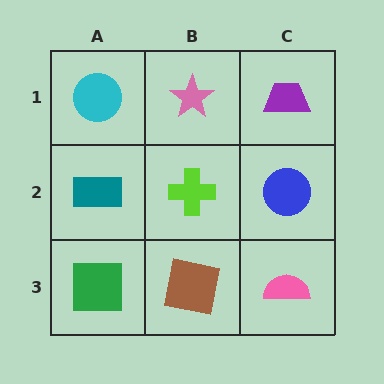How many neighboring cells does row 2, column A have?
3.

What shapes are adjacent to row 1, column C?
A blue circle (row 2, column C), a pink star (row 1, column B).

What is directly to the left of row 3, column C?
A brown square.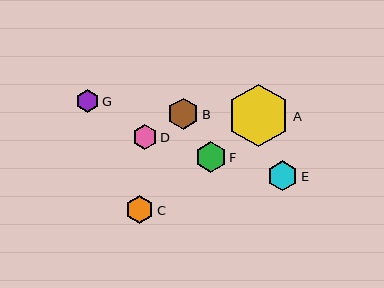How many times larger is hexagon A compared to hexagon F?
Hexagon A is approximately 2.0 times the size of hexagon F.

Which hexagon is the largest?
Hexagon A is the largest with a size of approximately 62 pixels.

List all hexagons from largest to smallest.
From largest to smallest: A, B, F, E, C, D, G.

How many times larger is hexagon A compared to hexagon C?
Hexagon A is approximately 2.2 times the size of hexagon C.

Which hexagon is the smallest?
Hexagon G is the smallest with a size of approximately 23 pixels.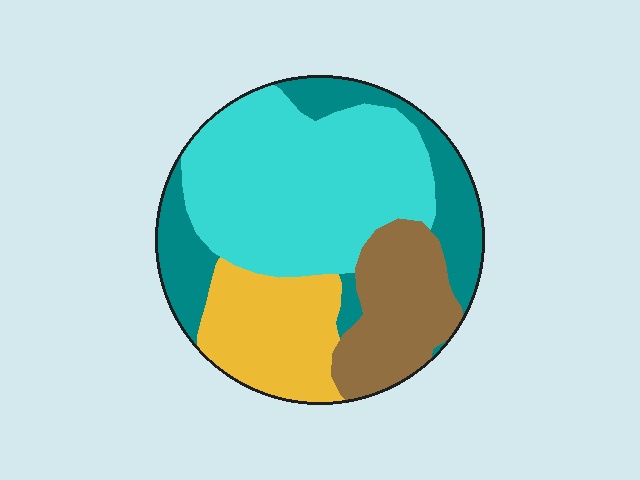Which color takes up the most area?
Cyan, at roughly 40%.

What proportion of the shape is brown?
Brown covers 18% of the shape.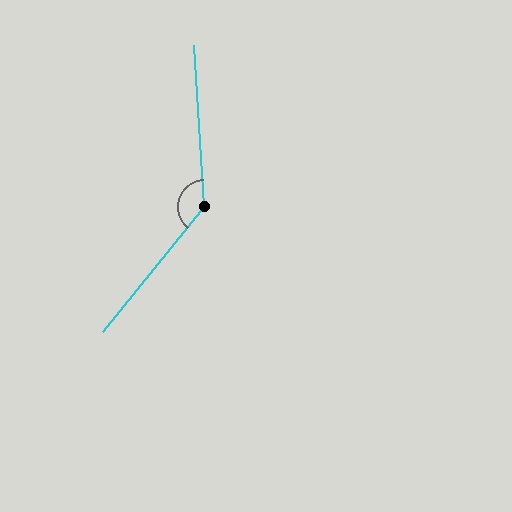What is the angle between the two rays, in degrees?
Approximately 137 degrees.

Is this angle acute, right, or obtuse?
It is obtuse.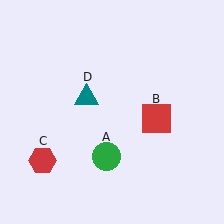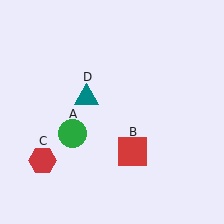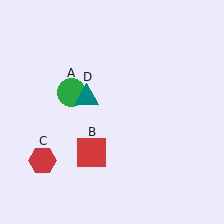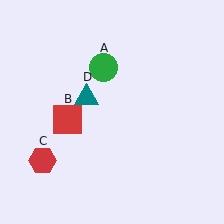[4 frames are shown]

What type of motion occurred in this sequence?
The green circle (object A), red square (object B) rotated clockwise around the center of the scene.